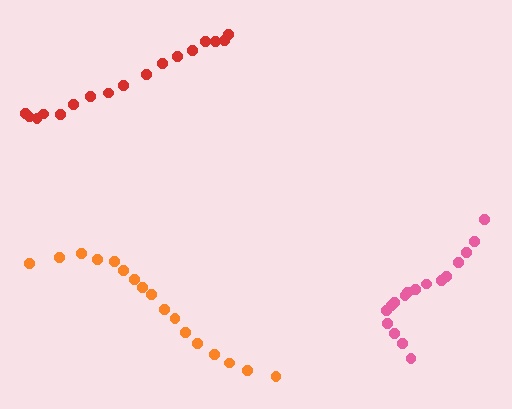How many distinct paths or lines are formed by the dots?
There are 3 distinct paths.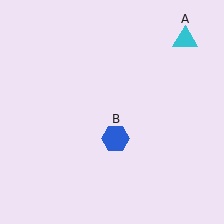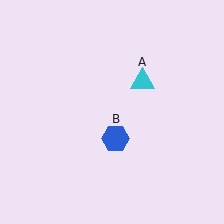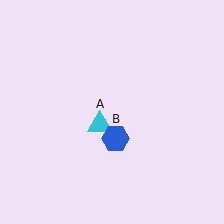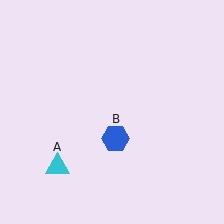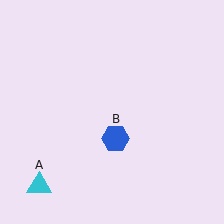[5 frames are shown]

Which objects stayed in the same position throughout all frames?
Blue hexagon (object B) remained stationary.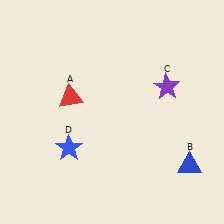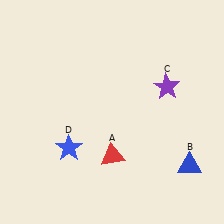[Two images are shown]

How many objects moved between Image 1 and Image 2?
1 object moved between the two images.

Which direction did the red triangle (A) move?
The red triangle (A) moved down.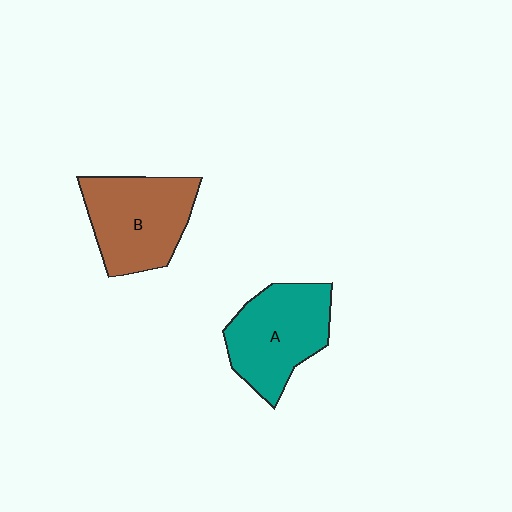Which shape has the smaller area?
Shape A (teal).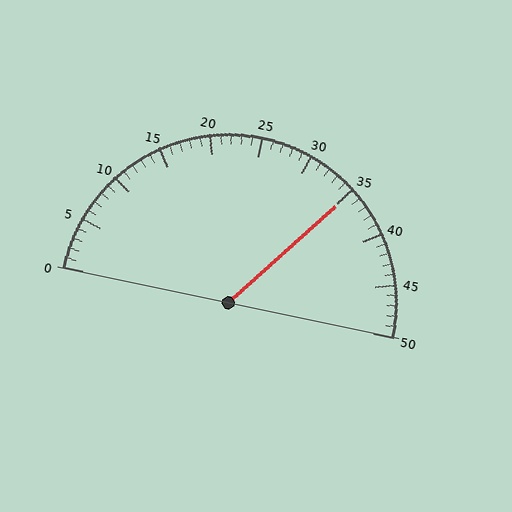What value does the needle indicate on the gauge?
The needle indicates approximately 35.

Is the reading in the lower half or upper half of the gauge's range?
The reading is in the upper half of the range (0 to 50).